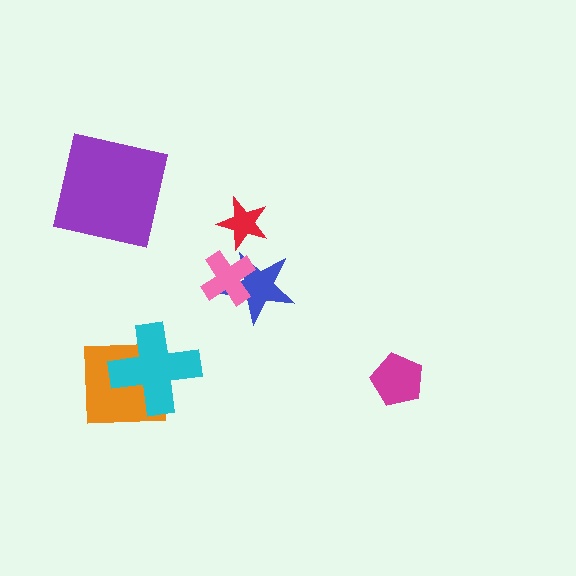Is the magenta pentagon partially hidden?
No, no other shape covers it.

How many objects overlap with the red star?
0 objects overlap with the red star.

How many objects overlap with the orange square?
1 object overlaps with the orange square.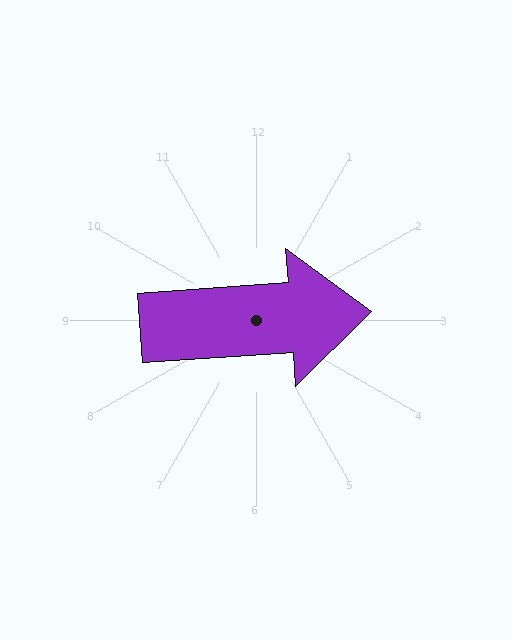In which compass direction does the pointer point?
East.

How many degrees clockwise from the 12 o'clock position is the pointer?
Approximately 86 degrees.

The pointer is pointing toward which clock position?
Roughly 3 o'clock.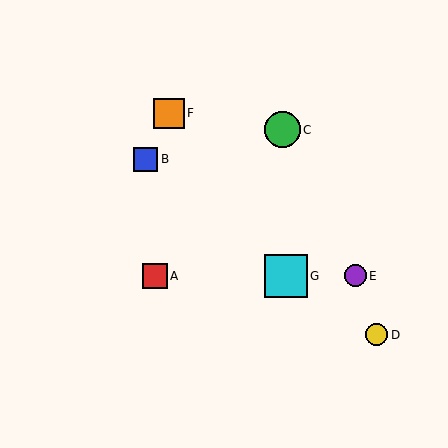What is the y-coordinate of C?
Object C is at y≈130.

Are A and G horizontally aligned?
Yes, both are at y≈276.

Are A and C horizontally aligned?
No, A is at y≈276 and C is at y≈130.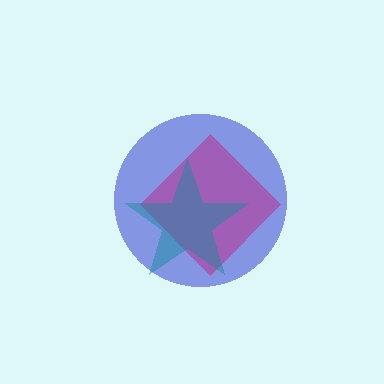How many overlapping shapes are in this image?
There are 3 overlapping shapes in the image.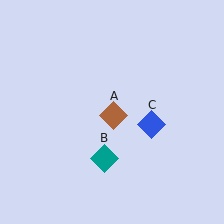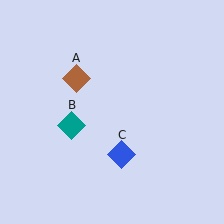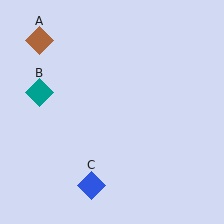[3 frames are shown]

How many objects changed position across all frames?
3 objects changed position: brown diamond (object A), teal diamond (object B), blue diamond (object C).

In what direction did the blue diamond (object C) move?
The blue diamond (object C) moved down and to the left.